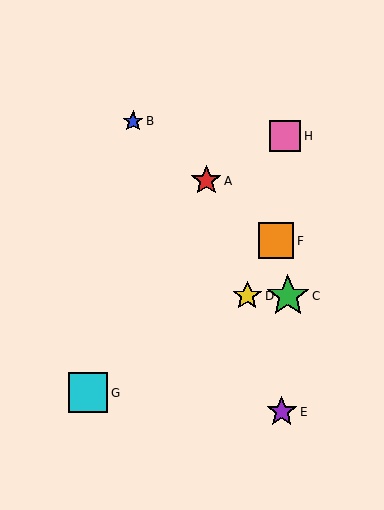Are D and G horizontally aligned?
No, D is at y≈296 and G is at y≈393.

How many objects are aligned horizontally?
2 objects (C, D) are aligned horizontally.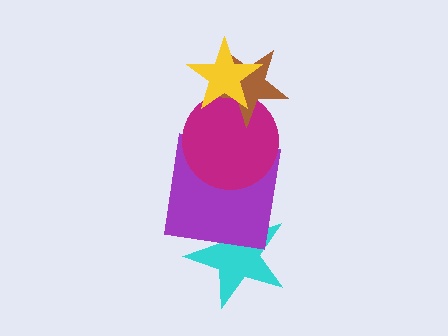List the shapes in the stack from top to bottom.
From top to bottom: the yellow star, the brown star, the magenta circle, the purple square, the cyan star.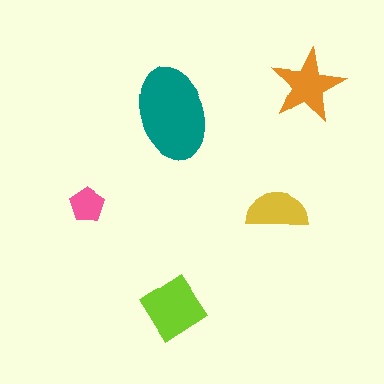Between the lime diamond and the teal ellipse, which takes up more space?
The teal ellipse.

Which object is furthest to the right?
The orange star is rightmost.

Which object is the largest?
The teal ellipse.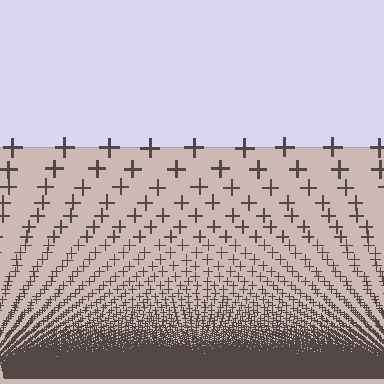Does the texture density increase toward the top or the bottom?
Density increases toward the bottom.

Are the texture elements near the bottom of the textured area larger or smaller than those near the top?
Smaller. The gradient is inverted — elements near the bottom are smaller and denser.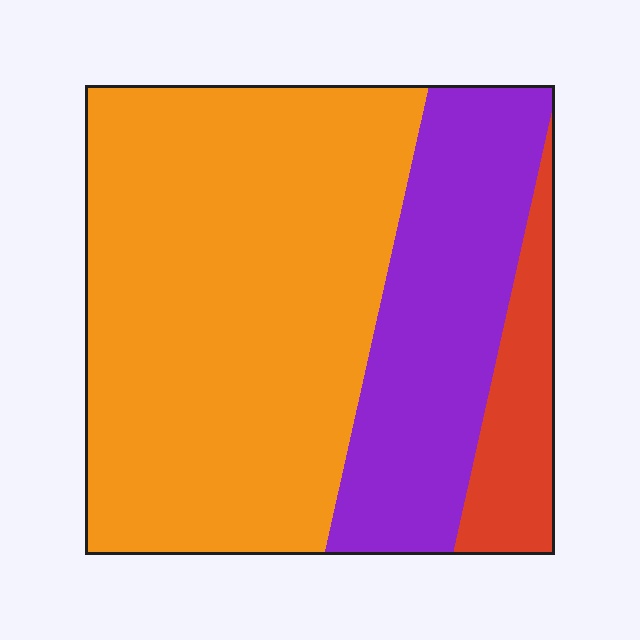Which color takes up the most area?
Orange, at roughly 60%.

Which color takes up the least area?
Red, at roughly 10%.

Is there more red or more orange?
Orange.